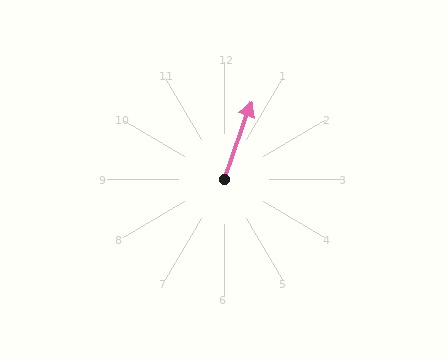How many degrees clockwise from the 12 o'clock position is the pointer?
Approximately 20 degrees.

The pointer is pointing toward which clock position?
Roughly 1 o'clock.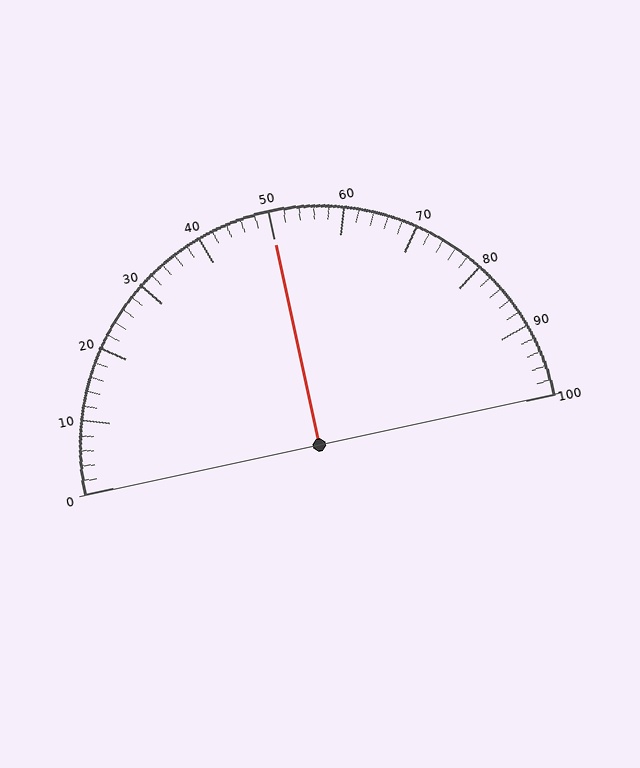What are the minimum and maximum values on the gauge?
The gauge ranges from 0 to 100.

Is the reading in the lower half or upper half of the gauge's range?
The reading is in the upper half of the range (0 to 100).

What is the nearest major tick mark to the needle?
The nearest major tick mark is 50.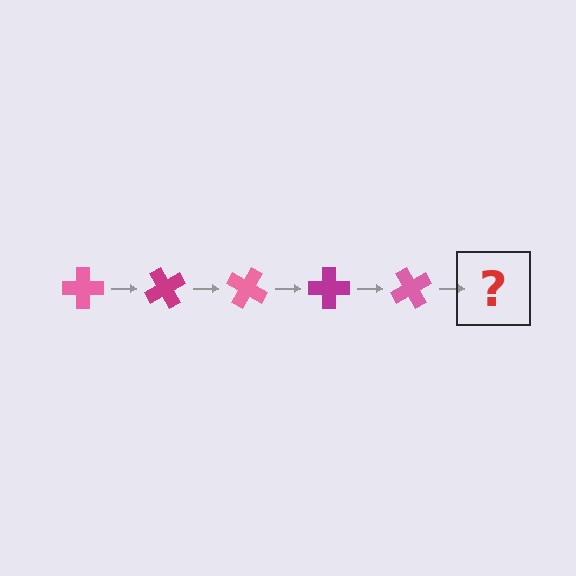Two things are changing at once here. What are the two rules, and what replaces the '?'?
The two rules are that it rotates 60 degrees each step and the color cycles through pink and magenta. The '?' should be a magenta cross, rotated 300 degrees from the start.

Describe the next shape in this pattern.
It should be a magenta cross, rotated 300 degrees from the start.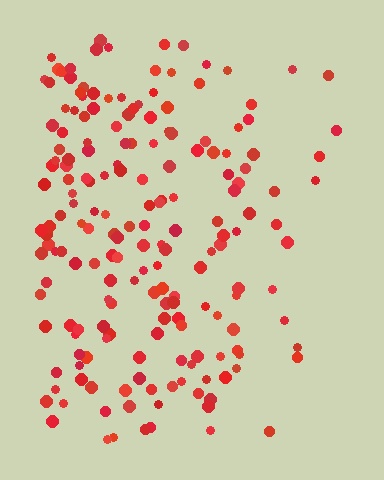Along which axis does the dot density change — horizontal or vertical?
Horizontal.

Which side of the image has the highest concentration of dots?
The left.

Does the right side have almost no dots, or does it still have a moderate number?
Still a moderate number, just noticeably fewer than the left.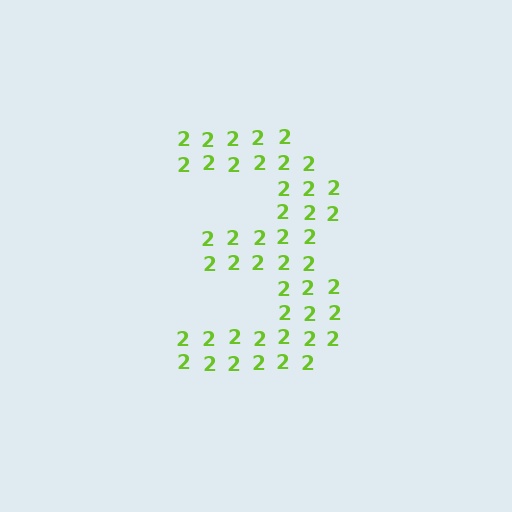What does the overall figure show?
The overall figure shows the digit 3.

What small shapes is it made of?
It is made of small digit 2's.